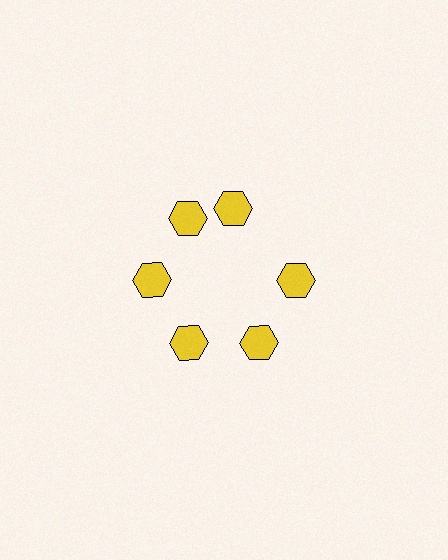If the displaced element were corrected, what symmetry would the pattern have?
It would have 6-fold rotational symmetry — the pattern would map onto itself every 60 degrees.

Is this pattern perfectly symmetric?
No. The 6 yellow hexagons are arranged in a ring, but one element near the 1 o'clock position is rotated out of alignment along the ring, breaking the 6-fold rotational symmetry.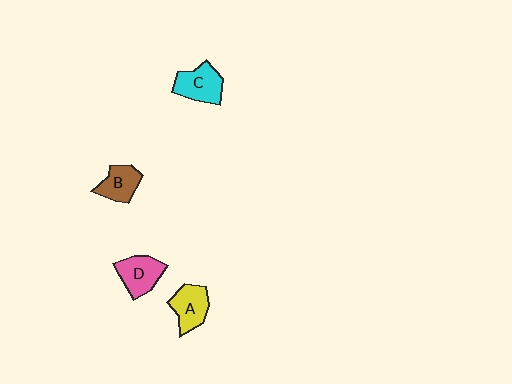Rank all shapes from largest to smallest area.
From largest to smallest: C (cyan), D (pink), A (yellow), B (brown).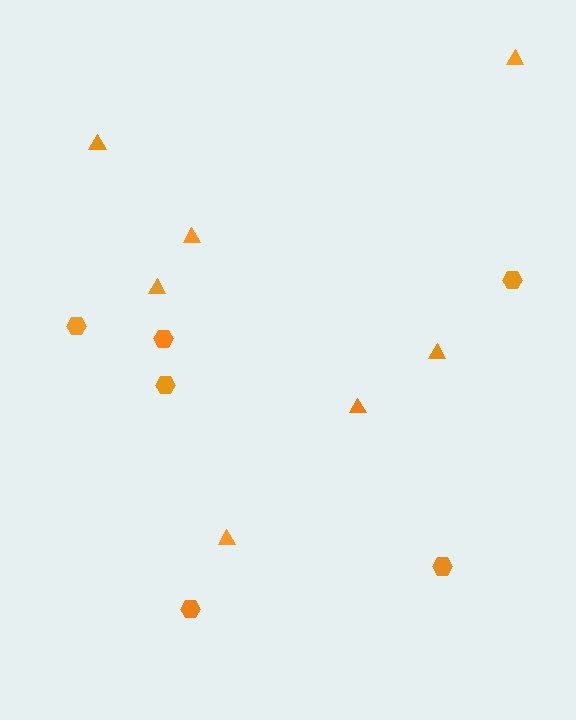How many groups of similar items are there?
There are 2 groups: one group of triangles (7) and one group of hexagons (6).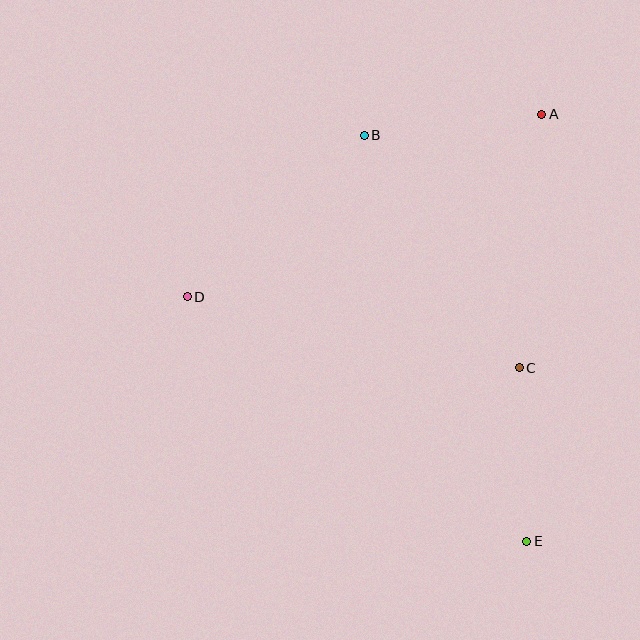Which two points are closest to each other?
Points C and E are closest to each other.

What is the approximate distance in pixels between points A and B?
The distance between A and B is approximately 179 pixels.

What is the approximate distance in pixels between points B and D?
The distance between B and D is approximately 239 pixels.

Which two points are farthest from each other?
Points B and E are farthest from each other.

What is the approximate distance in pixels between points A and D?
The distance between A and D is approximately 399 pixels.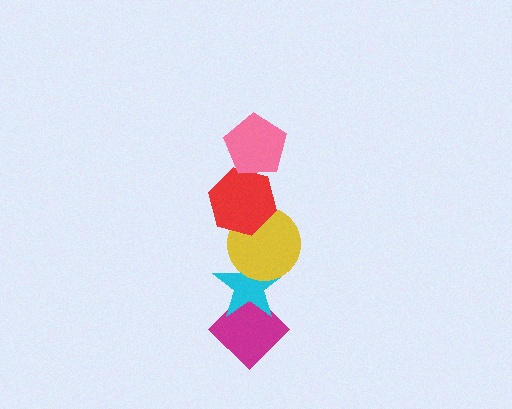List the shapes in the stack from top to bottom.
From top to bottom: the pink pentagon, the red hexagon, the yellow circle, the cyan star, the magenta diamond.